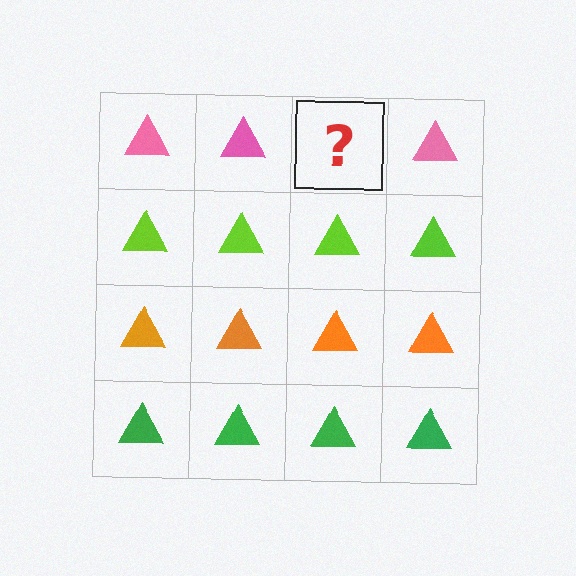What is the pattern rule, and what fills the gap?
The rule is that each row has a consistent color. The gap should be filled with a pink triangle.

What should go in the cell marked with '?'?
The missing cell should contain a pink triangle.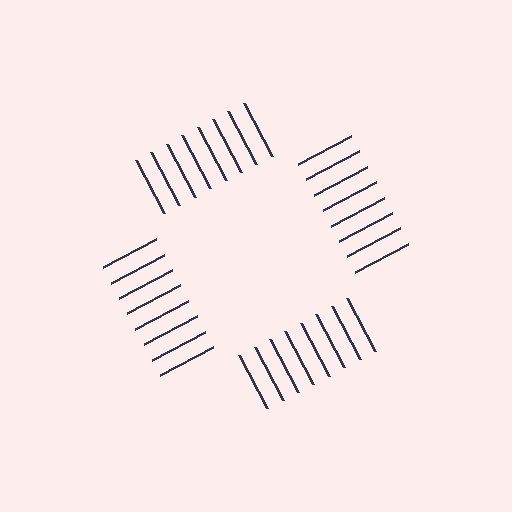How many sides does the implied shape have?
4 sides — the line-ends trace a square.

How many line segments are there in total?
32 — 8 along each of the 4 edges.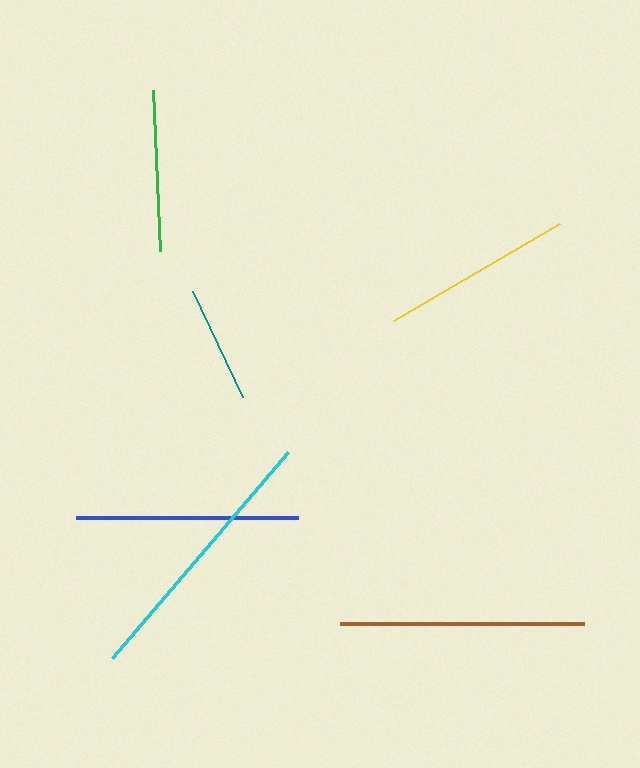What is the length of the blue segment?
The blue segment is approximately 223 pixels long.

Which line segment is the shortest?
The teal line is the shortest at approximately 117 pixels.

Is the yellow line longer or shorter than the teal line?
The yellow line is longer than the teal line.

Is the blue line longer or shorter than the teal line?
The blue line is longer than the teal line.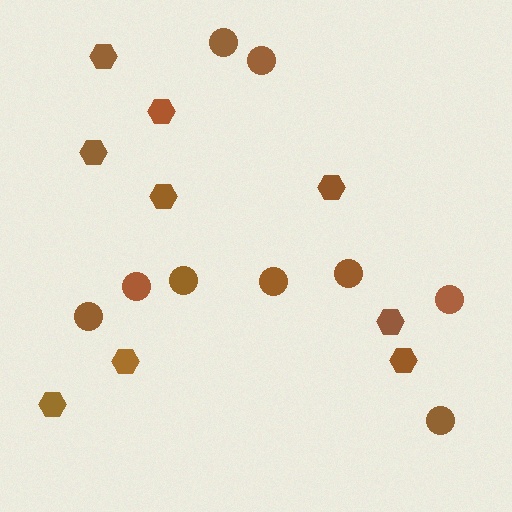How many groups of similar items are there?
There are 2 groups: one group of circles (9) and one group of hexagons (9).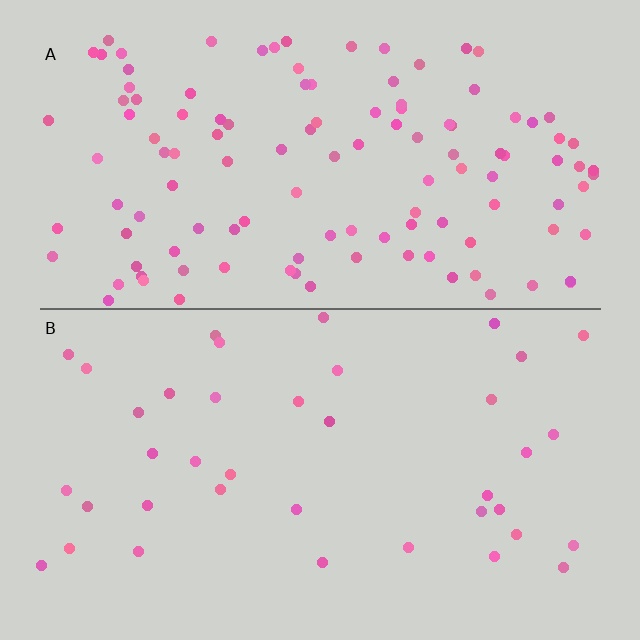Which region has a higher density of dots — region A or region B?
A (the top).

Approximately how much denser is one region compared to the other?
Approximately 3.1× — region A over region B.